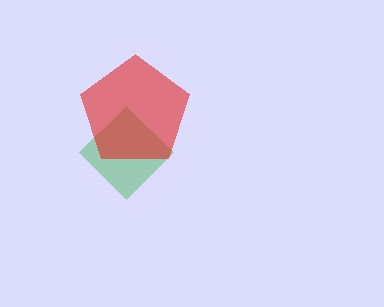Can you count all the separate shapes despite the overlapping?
Yes, there are 2 separate shapes.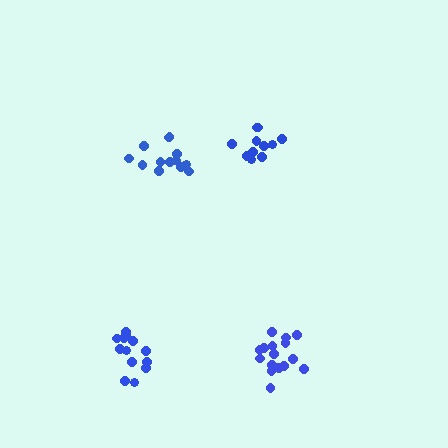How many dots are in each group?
Group 1: 13 dots, Group 2: 11 dots, Group 3: 13 dots, Group 4: 16 dots (53 total).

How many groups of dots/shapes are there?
There are 4 groups.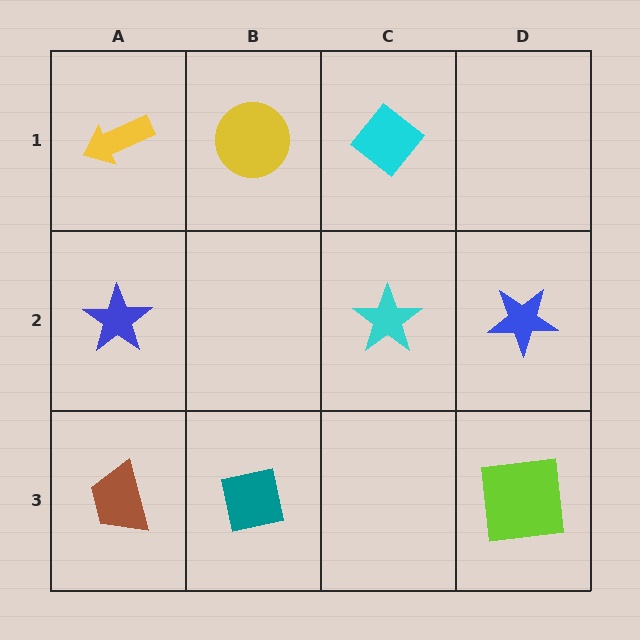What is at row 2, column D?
A blue star.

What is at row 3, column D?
A lime square.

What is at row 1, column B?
A yellow circle.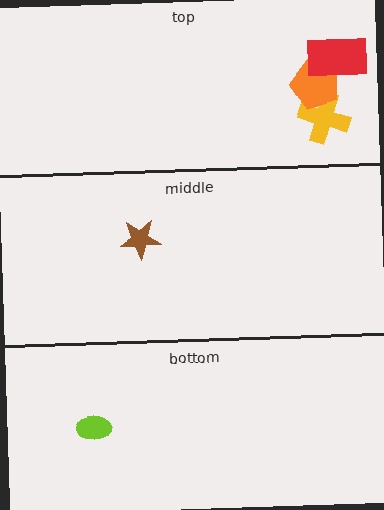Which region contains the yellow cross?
The top region.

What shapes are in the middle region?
The brown star.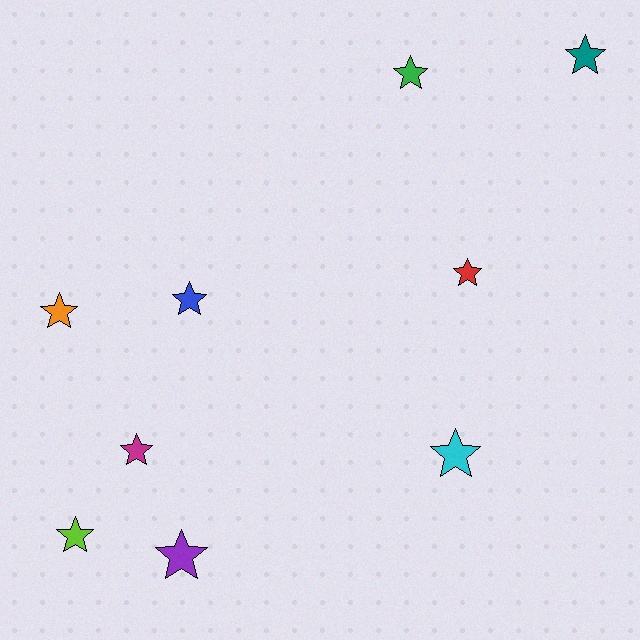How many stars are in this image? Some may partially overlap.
There are 9 stars.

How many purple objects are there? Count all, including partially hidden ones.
There is 1 purple object.